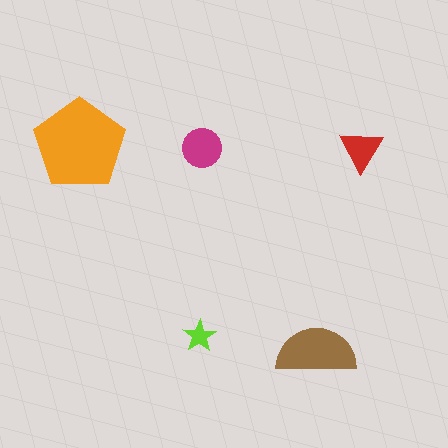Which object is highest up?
The orange pentagon is topmost.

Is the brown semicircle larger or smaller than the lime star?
Larger.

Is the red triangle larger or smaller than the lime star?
Larger.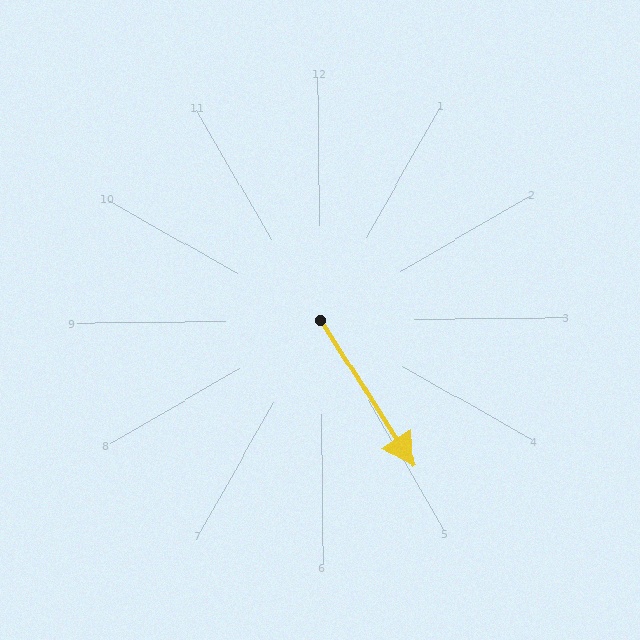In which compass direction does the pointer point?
Southeast.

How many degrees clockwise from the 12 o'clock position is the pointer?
Approximately 148 degrees.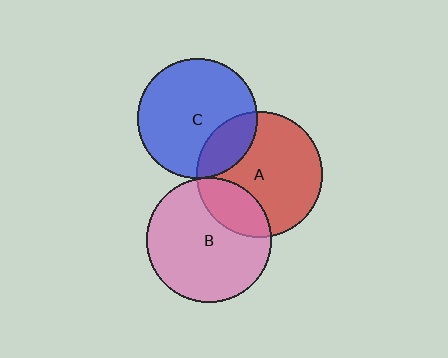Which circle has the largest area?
Circle A (red).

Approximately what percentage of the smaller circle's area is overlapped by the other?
Approximately 5%.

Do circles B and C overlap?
Yes.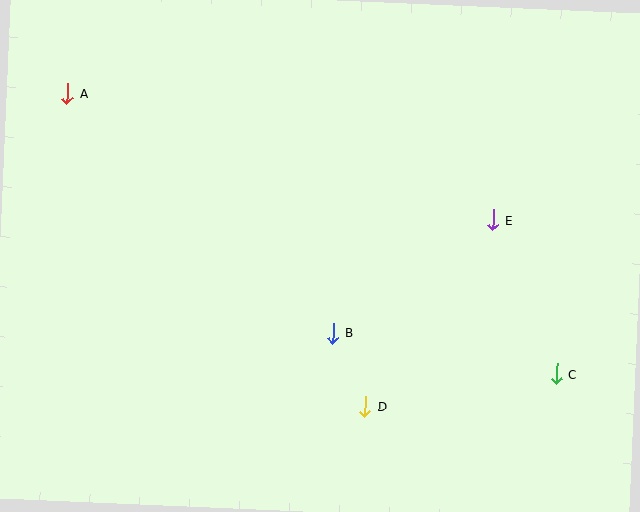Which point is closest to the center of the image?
Point B at (333, 333) is closest to the center.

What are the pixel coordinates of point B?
Point B is at (333, 333).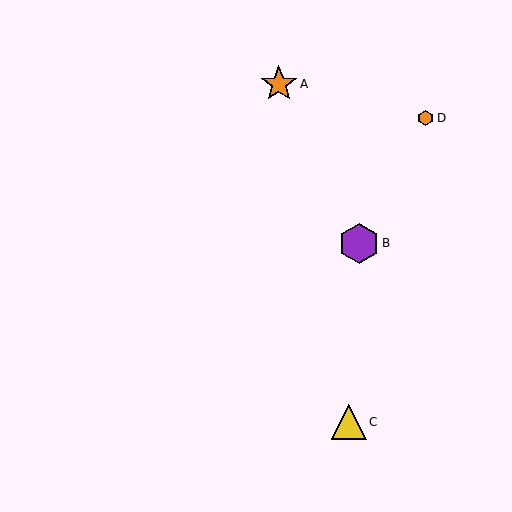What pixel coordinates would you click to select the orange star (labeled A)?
Click at (279, 84) to select the orange star A.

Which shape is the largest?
The purple hexagon (labeled B) is the largest.